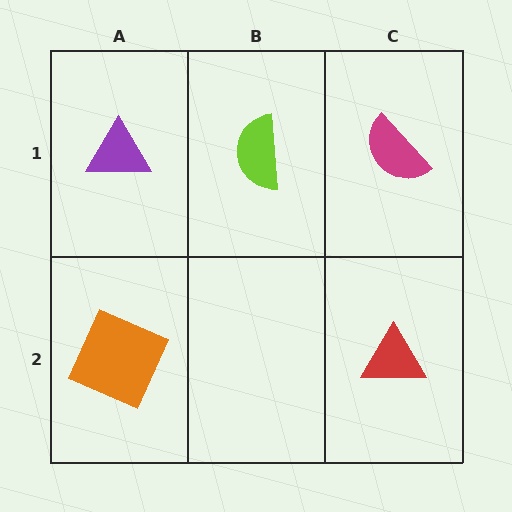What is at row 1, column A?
A purple triangle.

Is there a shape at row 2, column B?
No, that cell is empty.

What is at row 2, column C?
A red triangle.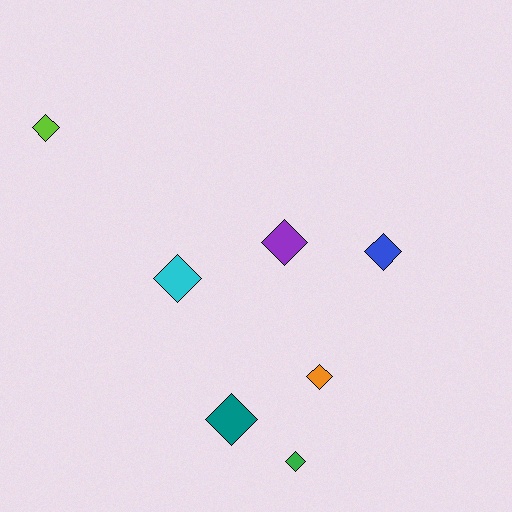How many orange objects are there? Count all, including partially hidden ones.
There is 1 orange object.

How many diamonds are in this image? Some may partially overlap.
There are 7 diamonds.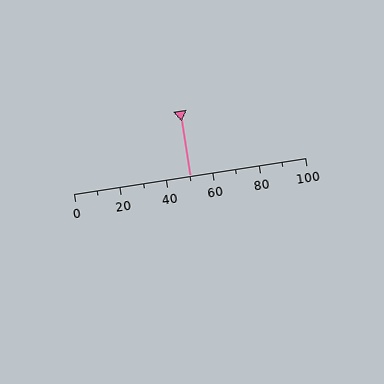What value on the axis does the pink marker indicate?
The marker indicates approximately 50.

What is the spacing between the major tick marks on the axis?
The major ticks are spaced 20 apart.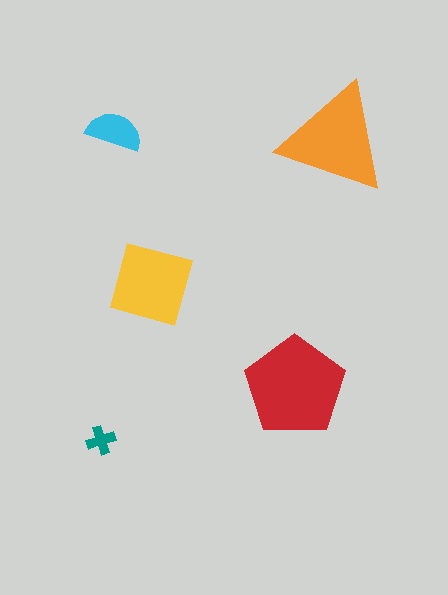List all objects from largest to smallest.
The red pentagon, the orange triangle, the yellow square, the cyan semicircle, the teal cross.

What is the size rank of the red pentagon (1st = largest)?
1st.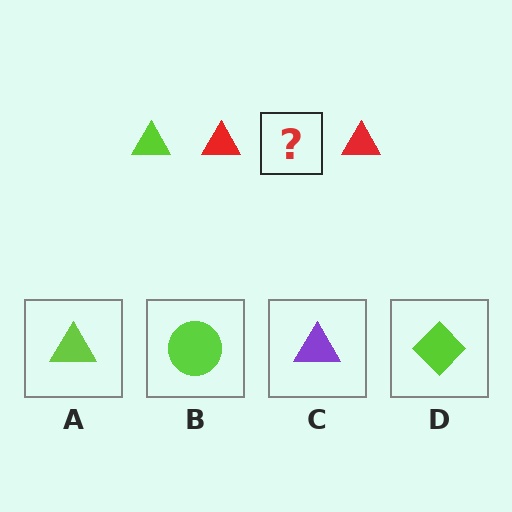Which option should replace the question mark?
Option A.